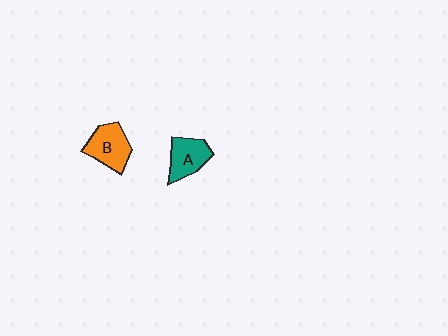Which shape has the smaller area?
Shape A (teal).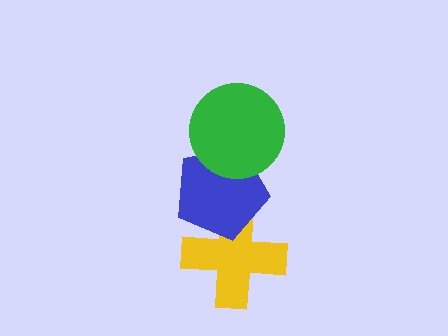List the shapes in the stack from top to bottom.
From top to bottom: the green circle, the blue pentagon, the yellow cross.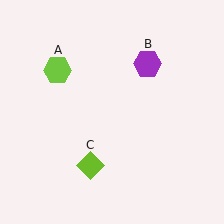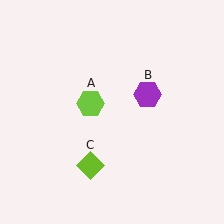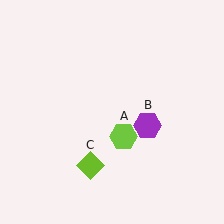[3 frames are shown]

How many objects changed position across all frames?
2 objects changed position: lime hexagon (object A), purple hexagon (object B).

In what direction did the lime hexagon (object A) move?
The lime hexagon (object A) moved down and to the right.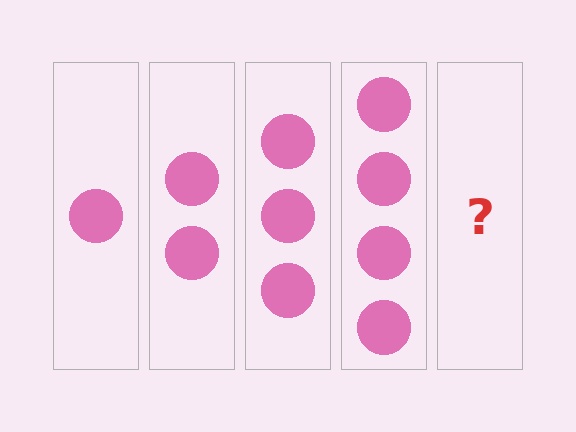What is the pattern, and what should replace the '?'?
The pattern is that each step adds one more circle. The '?' should be 5 circles.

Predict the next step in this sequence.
The next step is 5 circles.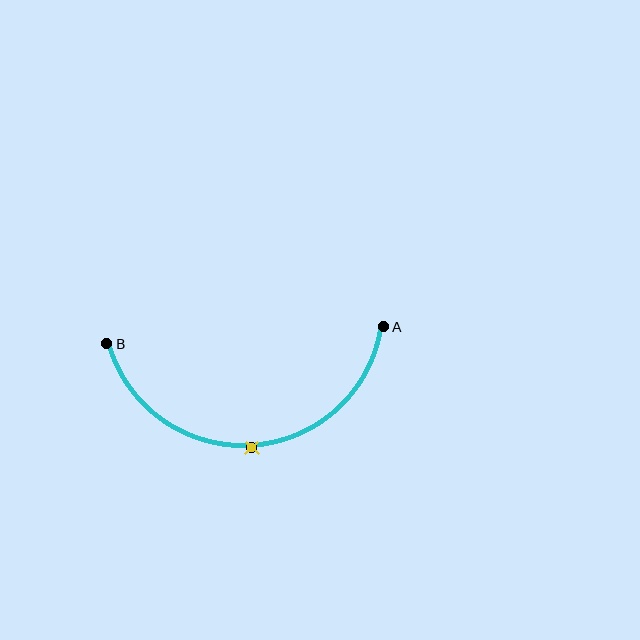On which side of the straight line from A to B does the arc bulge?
The arc bulges below the straight line connecting A and B.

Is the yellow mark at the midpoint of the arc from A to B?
Yes. The yellow mark lies on the arc at equal arc-length from both A and B — it is the arc midpoint.